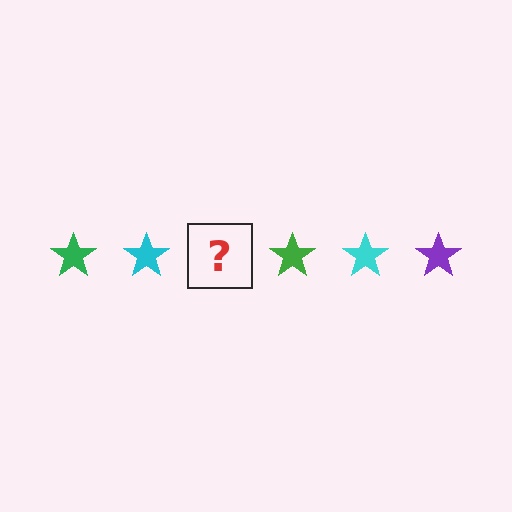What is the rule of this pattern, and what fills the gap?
The rule is that the pattern cycles through green, cyan, purple stars. The gap should be filled with a purple star.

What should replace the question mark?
The question mark should be replaced with a purple star.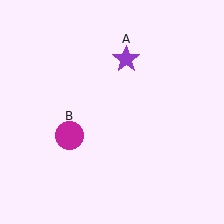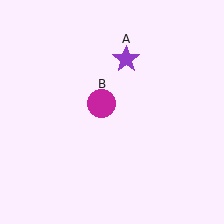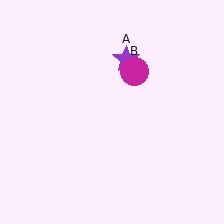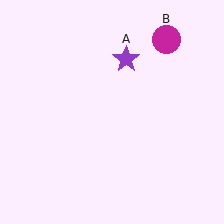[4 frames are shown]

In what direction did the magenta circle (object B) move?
The magenta circle (object B) moved up and to the right.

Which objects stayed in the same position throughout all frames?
Purple star (object A) remained stationary.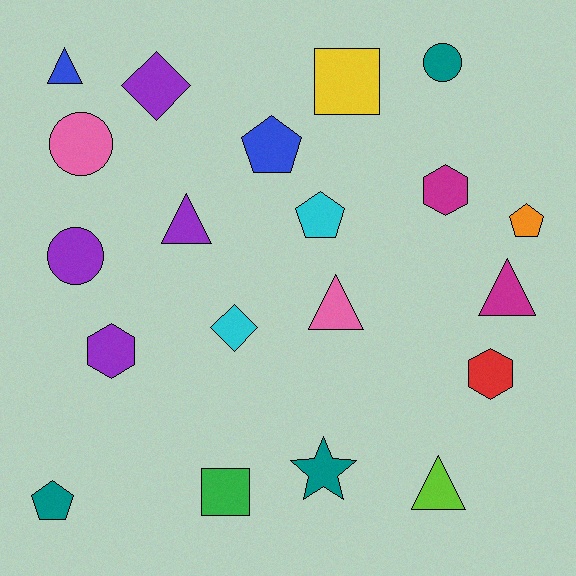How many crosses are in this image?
There are no crosses.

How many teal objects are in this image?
There are 3 teal objects.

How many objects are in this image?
There are 20 objects.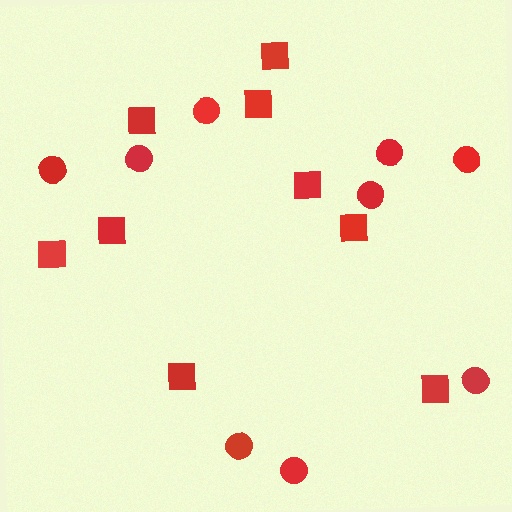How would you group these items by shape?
There are 2 groups: one group of squares (9) and one group of circles (9).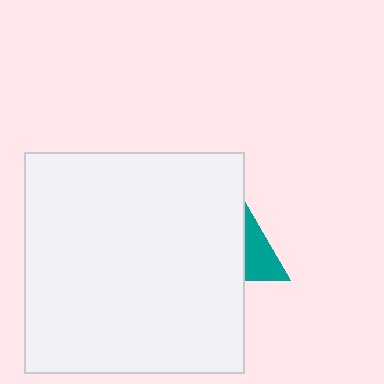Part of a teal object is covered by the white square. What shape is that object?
It is a triangle.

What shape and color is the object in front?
The object in front is a white square.